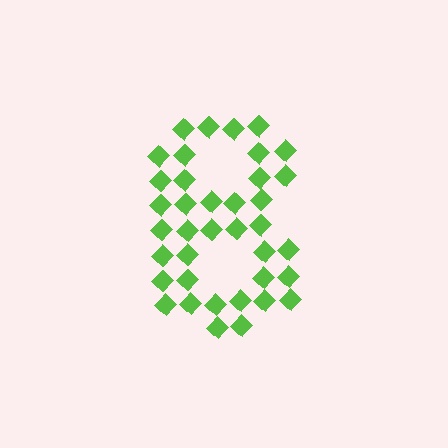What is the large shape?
The large shape is the digit 8.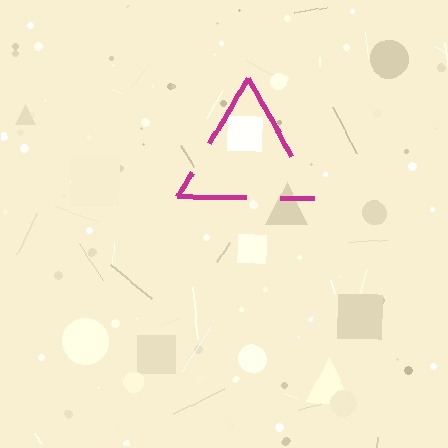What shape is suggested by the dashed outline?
The dashed outline suggests a triangle.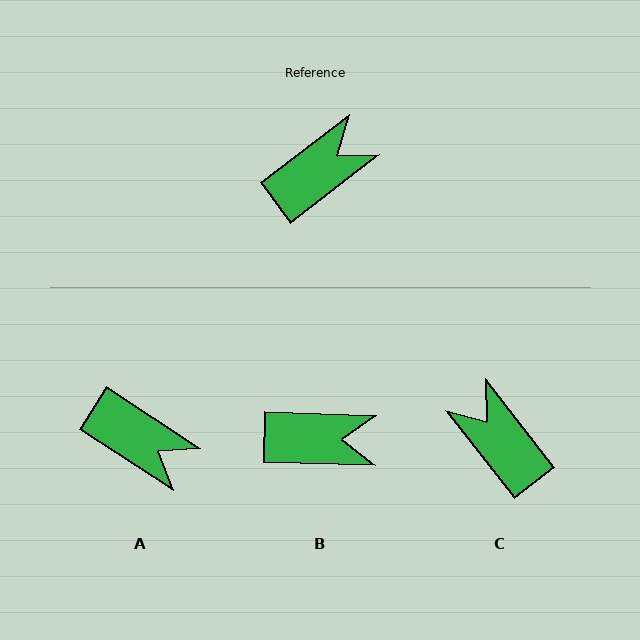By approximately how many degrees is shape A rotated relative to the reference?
Approximately 71 degrees clockwise.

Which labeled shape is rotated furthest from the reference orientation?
C, about 90 degrees away.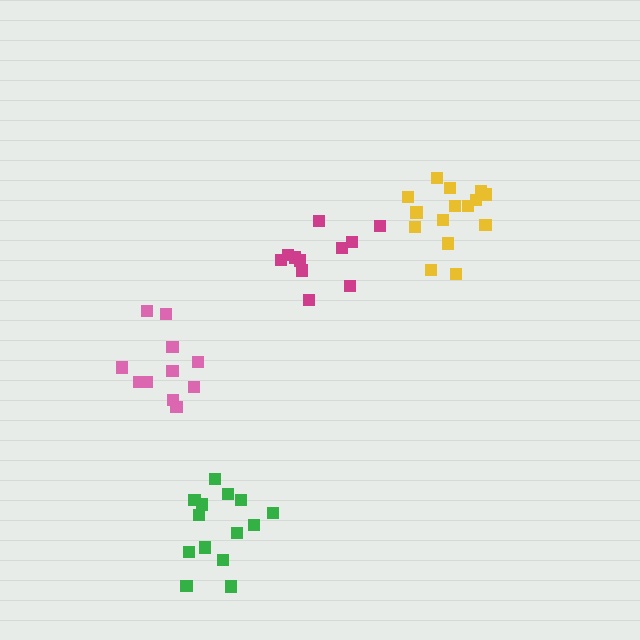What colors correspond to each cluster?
The clusters are colored: yellow, magenta, green, pink.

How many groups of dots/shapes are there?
There are 4 groups.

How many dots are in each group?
Group 1: 15 dots, Group 2: 11 dots, Group 3: 14 dots, Group 4: 11 dots (51 total).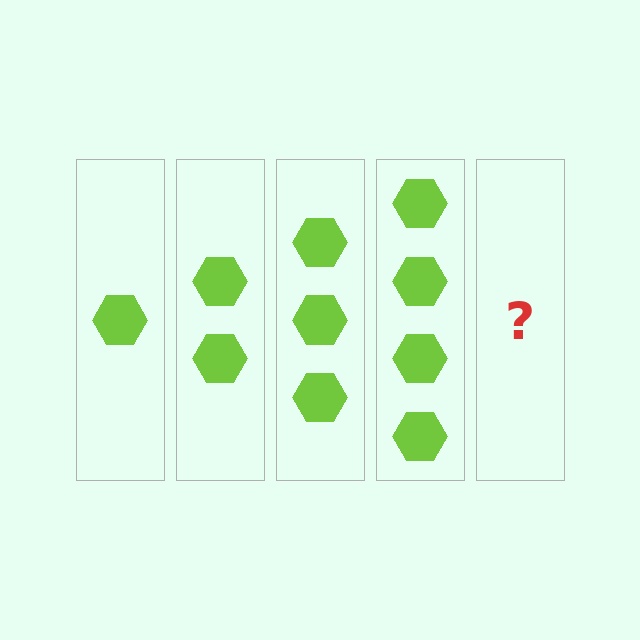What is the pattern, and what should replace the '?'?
The pattern is that each step adds one more hexagon. The '?' should be 5 hexagons.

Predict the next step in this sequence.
The next step is 5 hexagons.